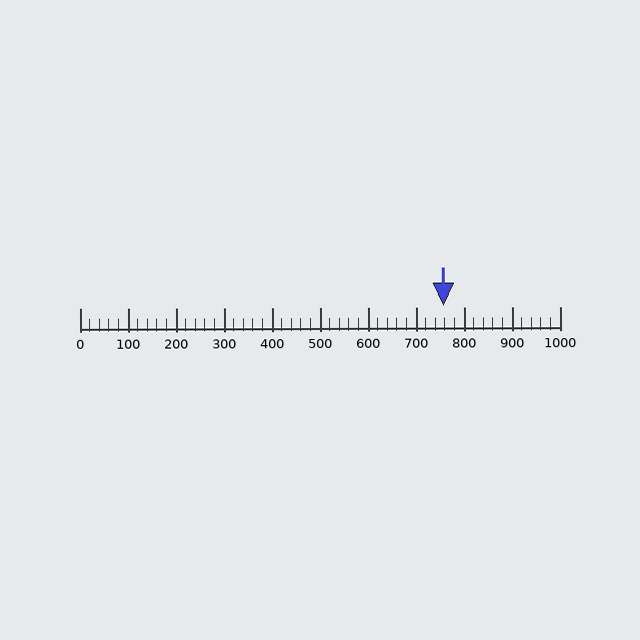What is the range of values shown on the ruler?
The ruler shows values from 0 to 1000.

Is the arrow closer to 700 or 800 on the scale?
The arrow is closer to 800.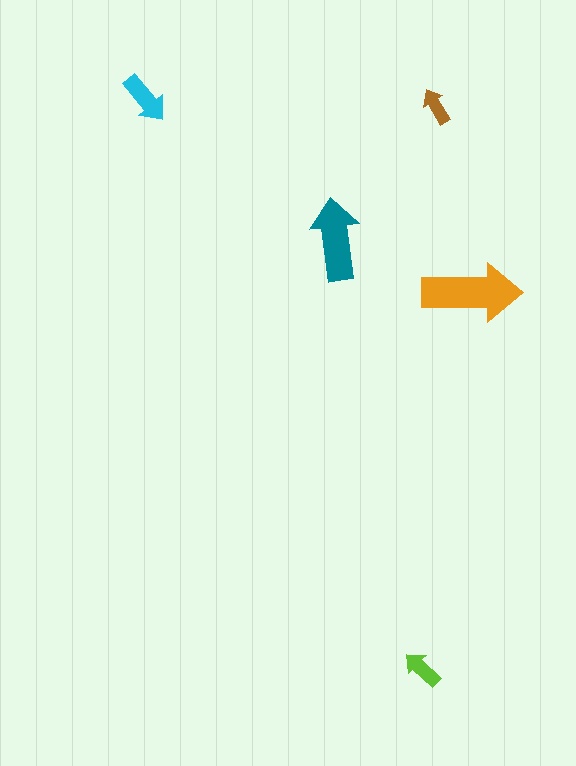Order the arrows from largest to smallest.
the orange one, the teal one, the cyan one, the lime one, the brown one.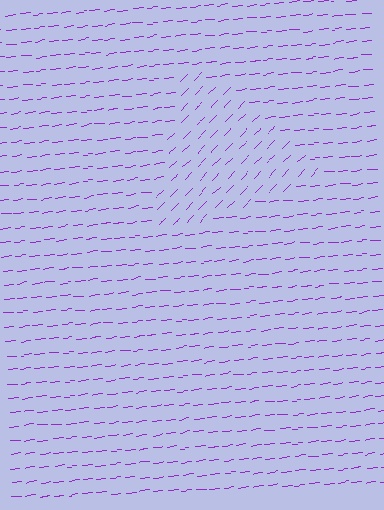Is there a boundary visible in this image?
Yes, there is a texture boundary formed by a change in line orientation.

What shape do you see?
I see a triangle.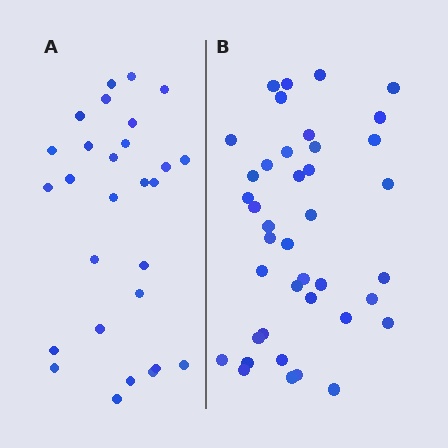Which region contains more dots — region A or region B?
Region B (the right region) has more dots.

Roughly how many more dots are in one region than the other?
Region B has roughly 12 or so more dots than region A.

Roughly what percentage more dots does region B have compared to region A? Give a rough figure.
About 45% more.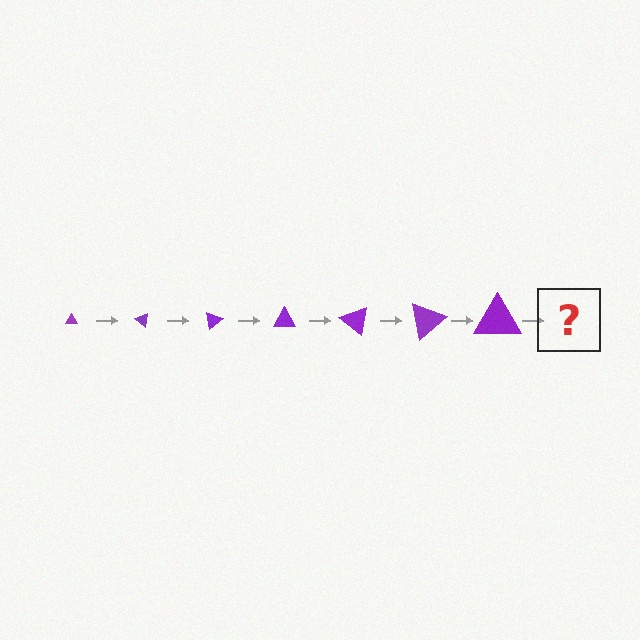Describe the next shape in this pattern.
It should be a triangle, larger than the previous one and rotated 280 degrees from the start.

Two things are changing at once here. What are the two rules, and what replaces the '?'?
The two rules are that the triangle grows larger each step and it rotates 40 degrees each step. The '?' should be a triangle, larger than the previous one and rotated 280 degrees from the start.